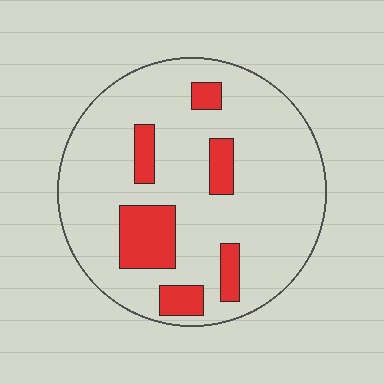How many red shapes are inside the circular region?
6.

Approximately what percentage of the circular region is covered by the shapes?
Approximately 15%.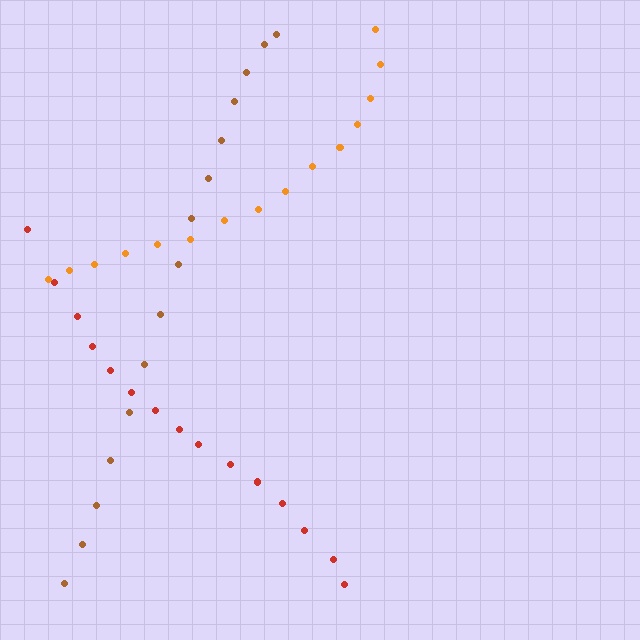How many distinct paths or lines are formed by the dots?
There are 3 distinct paths.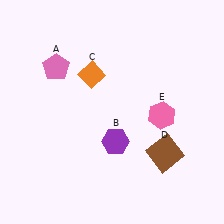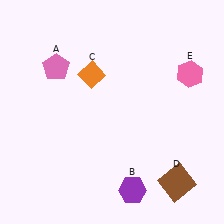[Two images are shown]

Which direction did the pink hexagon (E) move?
The pink hexagon (E) moved up.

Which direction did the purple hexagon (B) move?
The purple hexagon (B) moved down.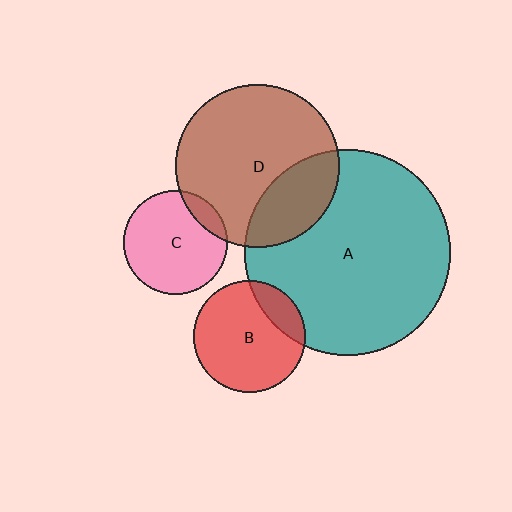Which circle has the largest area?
Circle A (teal).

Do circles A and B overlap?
Yes.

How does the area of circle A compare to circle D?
Approximately 1.6 times.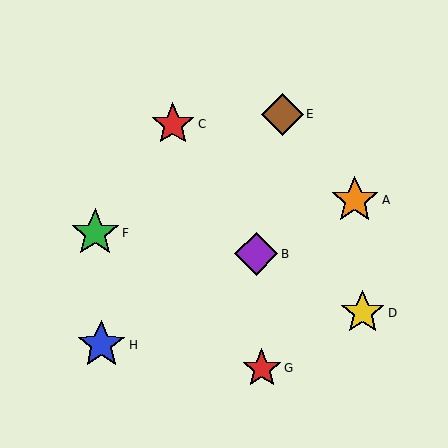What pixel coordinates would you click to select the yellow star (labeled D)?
Click at (363, 313) to select the yellow star D.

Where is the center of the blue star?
The center of the blue star is at (101, 345).